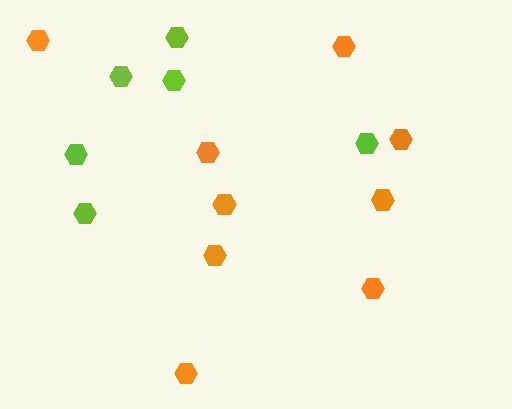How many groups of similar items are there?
There are 2 groups: one group of orange hexagons (9) and one group of lime hexagons (6).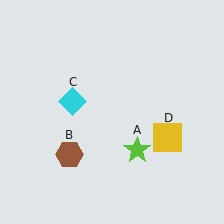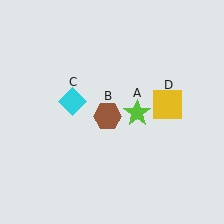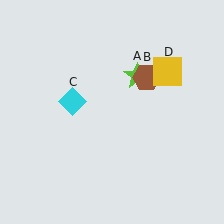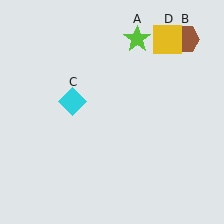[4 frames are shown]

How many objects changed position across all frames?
3 objects changed position: lime star (object A), brown hexagon (object B), yellow square (object D).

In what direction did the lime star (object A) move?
The lime star (object A) moved up.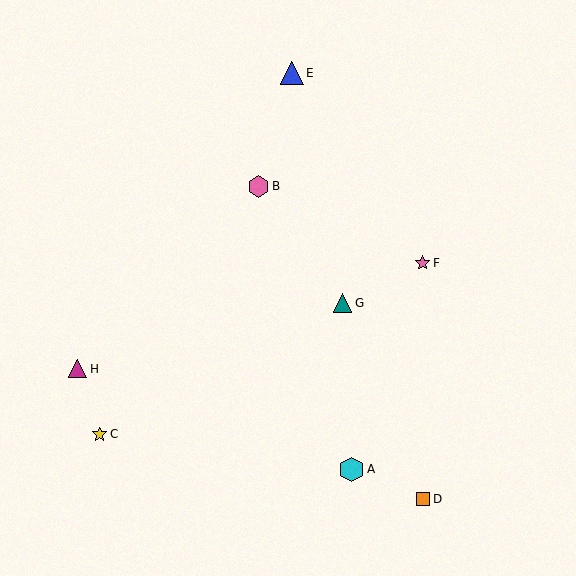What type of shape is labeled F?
Shape F is a pink star.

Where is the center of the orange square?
The center of the orange square is at (423, 499).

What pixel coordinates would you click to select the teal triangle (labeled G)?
Click at (342, 303) to select the teal triangle G.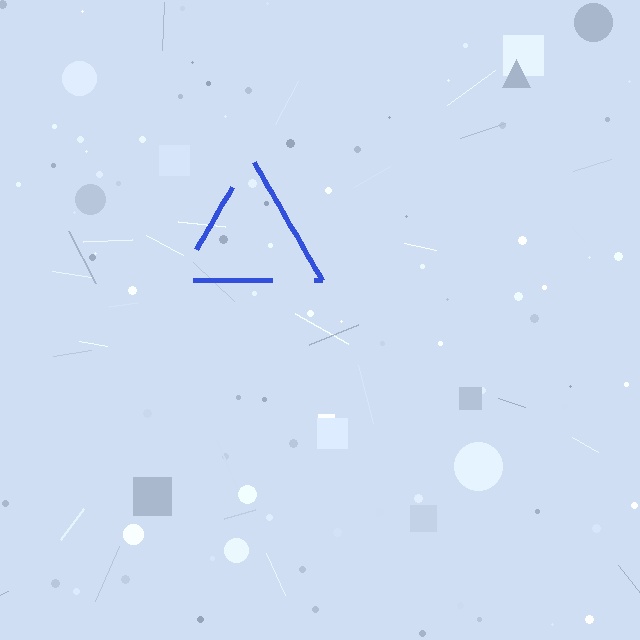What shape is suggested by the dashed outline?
The dashed outline suggests a triangle.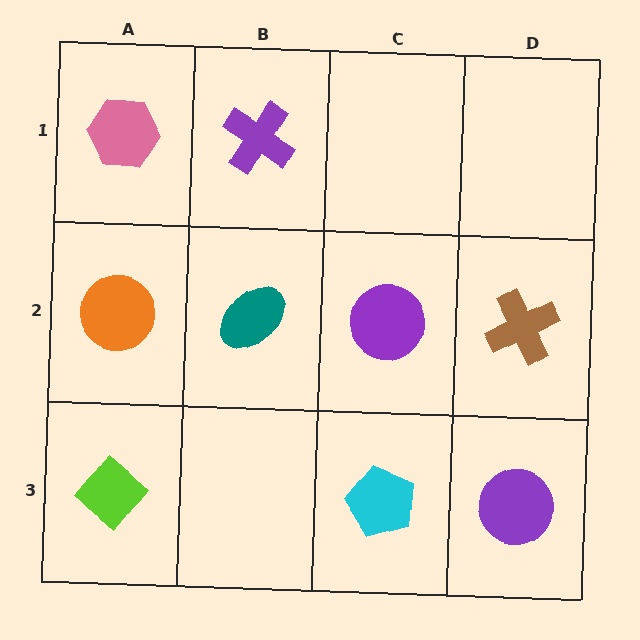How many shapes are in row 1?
2 shapes.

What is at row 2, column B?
A teal ellipse.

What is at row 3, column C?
A cyan pentagon.